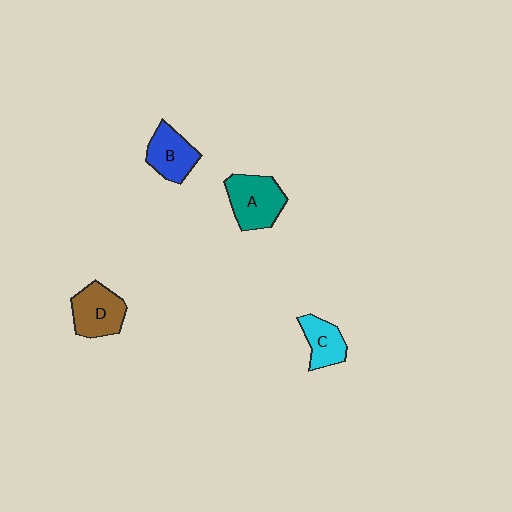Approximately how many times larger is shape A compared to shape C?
Approximately 1.5 times.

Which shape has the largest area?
Shape A (teal).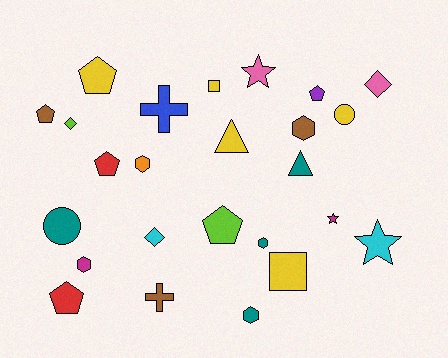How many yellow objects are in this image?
There are 5 yellow objects.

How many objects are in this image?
There are 25 objects.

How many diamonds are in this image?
There are 3 diamonds.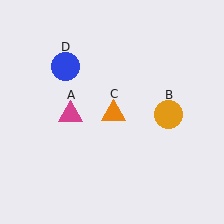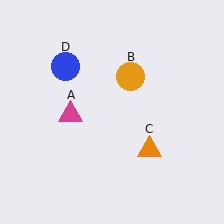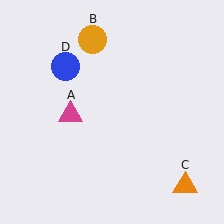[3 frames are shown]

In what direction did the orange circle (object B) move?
The orange circle (object B) moved up and to the left.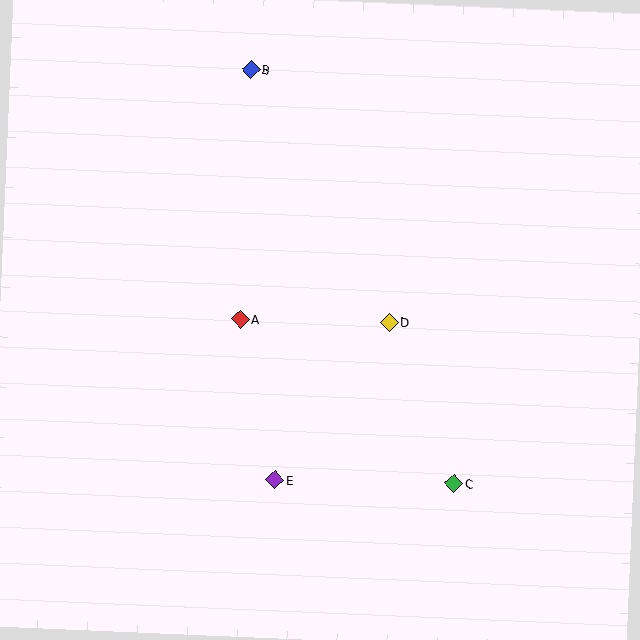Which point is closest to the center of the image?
Point D at (389, 322) is closest to the center.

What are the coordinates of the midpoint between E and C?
The midpoint between E and C is at (364, 482).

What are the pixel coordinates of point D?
Point D is at (389, 322).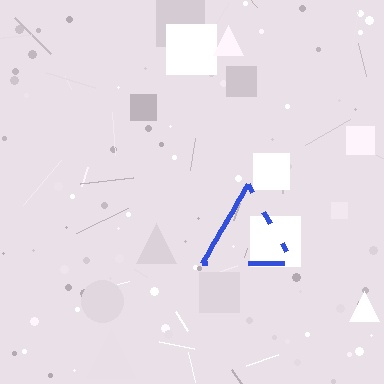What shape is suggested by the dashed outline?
The dashed outline suggests a triangle.